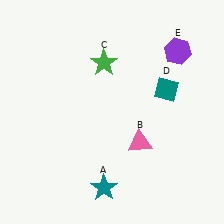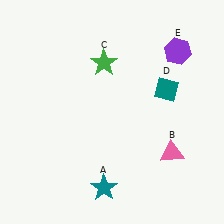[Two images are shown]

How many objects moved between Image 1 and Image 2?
1 object moved between the two images.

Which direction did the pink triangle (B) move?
The pink triangle (B) moved right.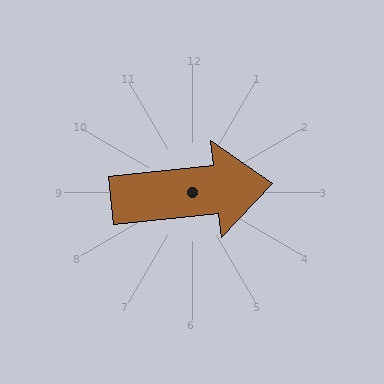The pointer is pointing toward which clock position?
Roughly 3 o'clock.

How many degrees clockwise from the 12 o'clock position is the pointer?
Approximately 84 degrees.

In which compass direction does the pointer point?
East.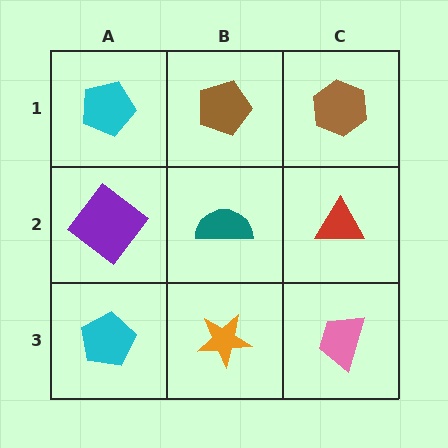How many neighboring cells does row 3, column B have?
3.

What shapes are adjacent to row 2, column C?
A brown hexagon (row 1, column C), a pink trapezoid (row 3, column C), a teal semicircle (row 2, column B).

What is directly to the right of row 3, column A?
An orange star.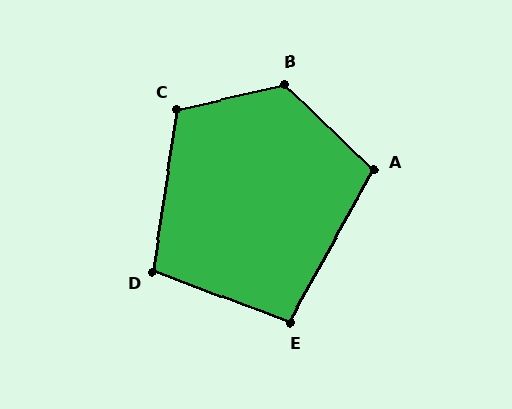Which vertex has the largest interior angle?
B, at approximately 123 degrees.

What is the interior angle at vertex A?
Approximately 105 degrees (obtuse).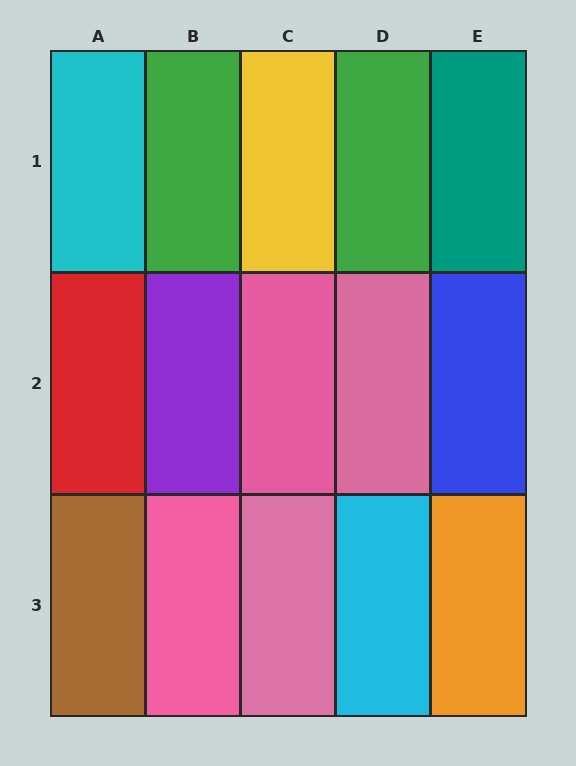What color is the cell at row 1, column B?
Green.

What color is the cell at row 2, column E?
Blue.